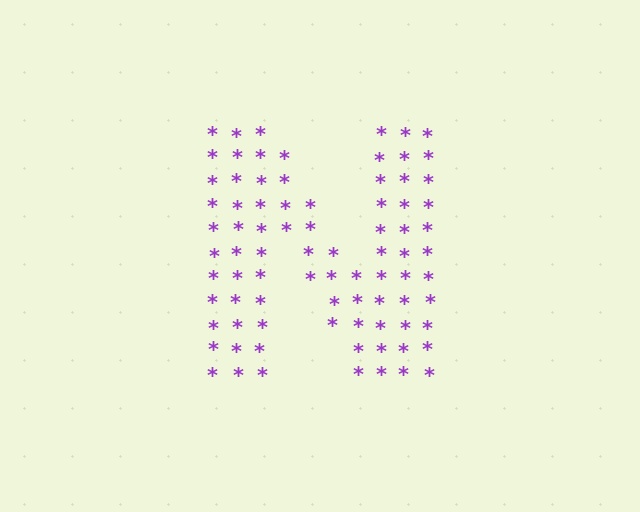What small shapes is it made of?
It is made of small asterisks.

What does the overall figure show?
The overall figure shows the letter N.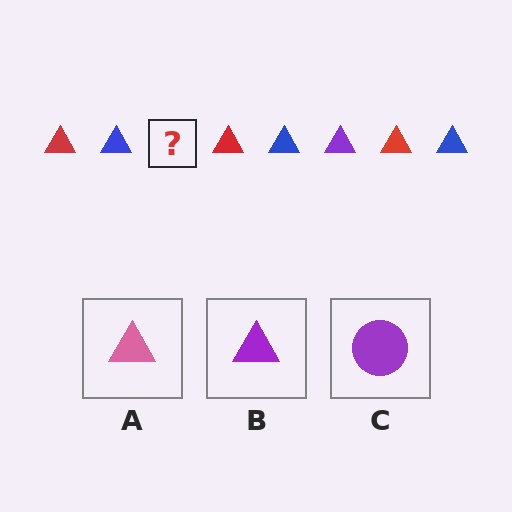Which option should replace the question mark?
Option B.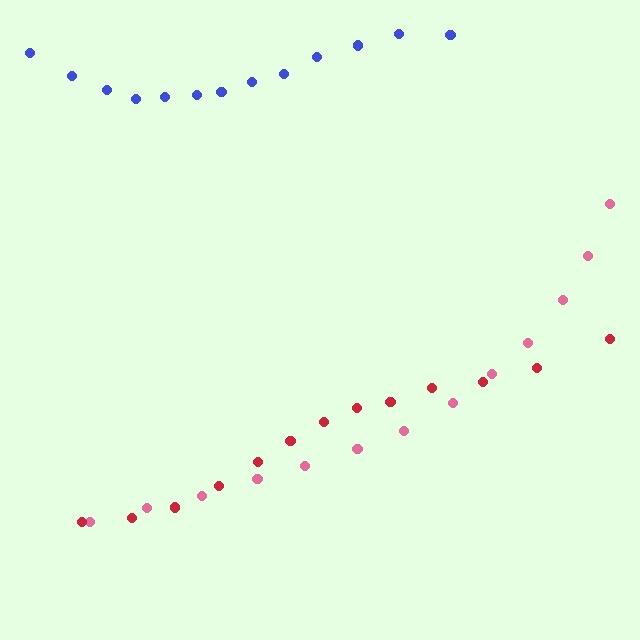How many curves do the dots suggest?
There are 3 distinct paths.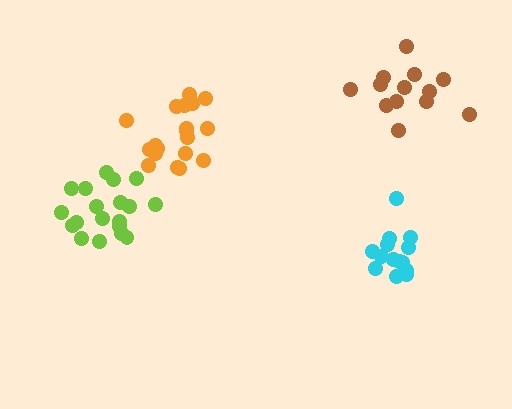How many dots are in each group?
Group 1: 13 dots, Group 2: 14 dots, Group 3: 19 dots, Group 4: 19 dots (65 total).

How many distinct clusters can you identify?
There are 4 distinct clusters.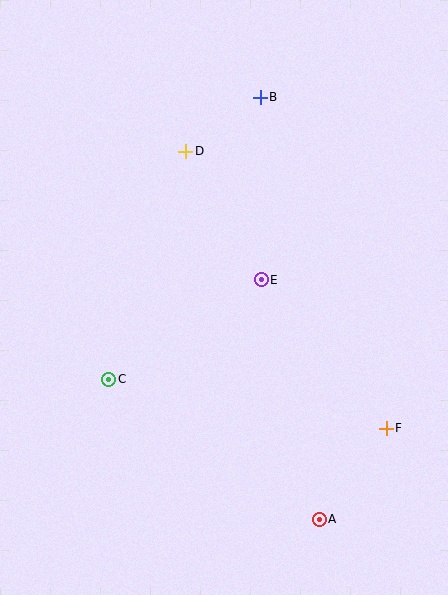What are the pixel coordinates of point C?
Point C is at (109, 379).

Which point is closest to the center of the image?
Point E at (261, 280) is closest to the center.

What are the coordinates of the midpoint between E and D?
The midpoint between E and D is at (223, 216).